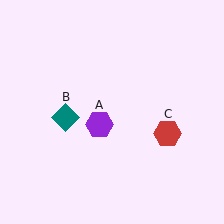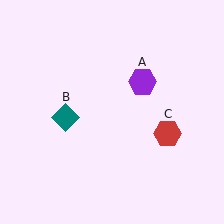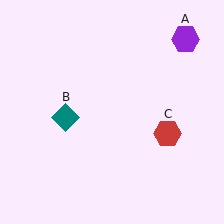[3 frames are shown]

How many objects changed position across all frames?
1 object changed position: purple hexagon (object A).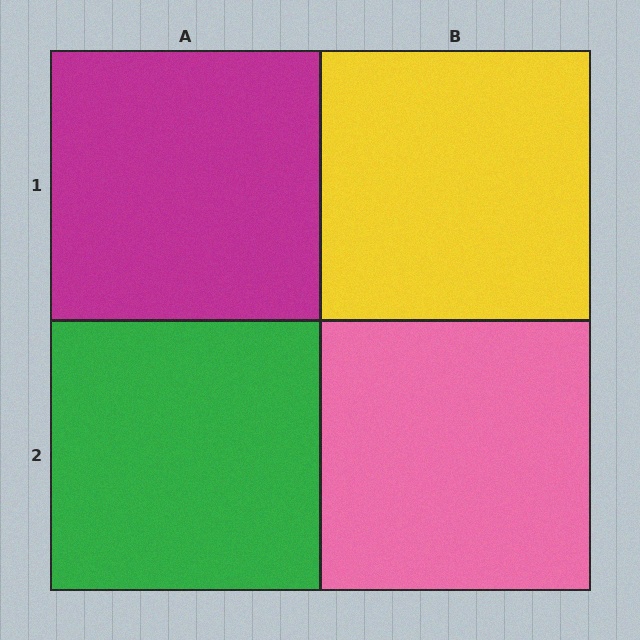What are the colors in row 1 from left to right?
Magenta, yellow.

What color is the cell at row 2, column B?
Pink.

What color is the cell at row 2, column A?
Green.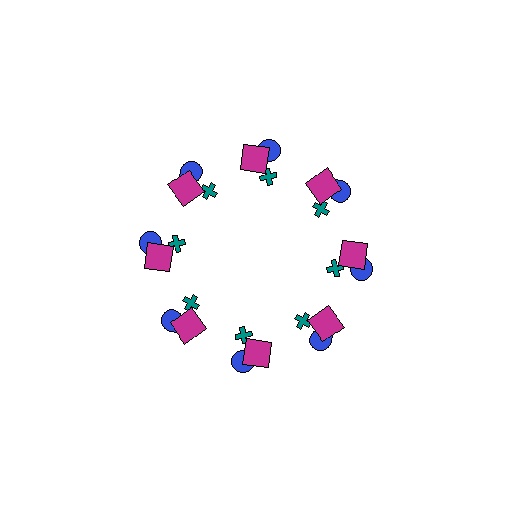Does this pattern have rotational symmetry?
Yes, this pattern has 8-fold rotational symmetry. It looks the same after rotating 45 degrees around the center.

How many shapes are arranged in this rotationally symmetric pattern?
There are 24 shapes, arranged in 8 groups of 3.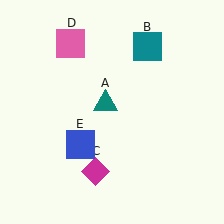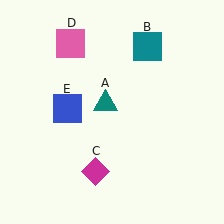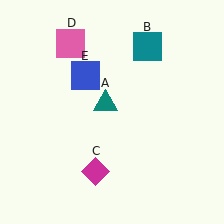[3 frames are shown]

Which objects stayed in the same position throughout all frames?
Teal triangle (object A) and teal square (object B) and magenta diamond (object C) and pink square (object D) remained stationary.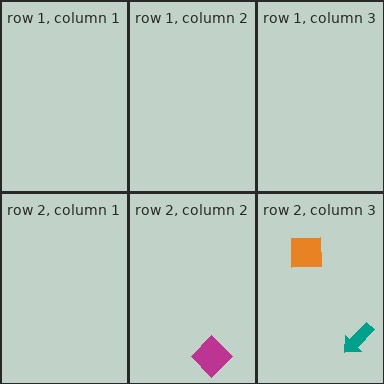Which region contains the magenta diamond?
The row 2, column 2 region.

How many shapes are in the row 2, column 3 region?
2.